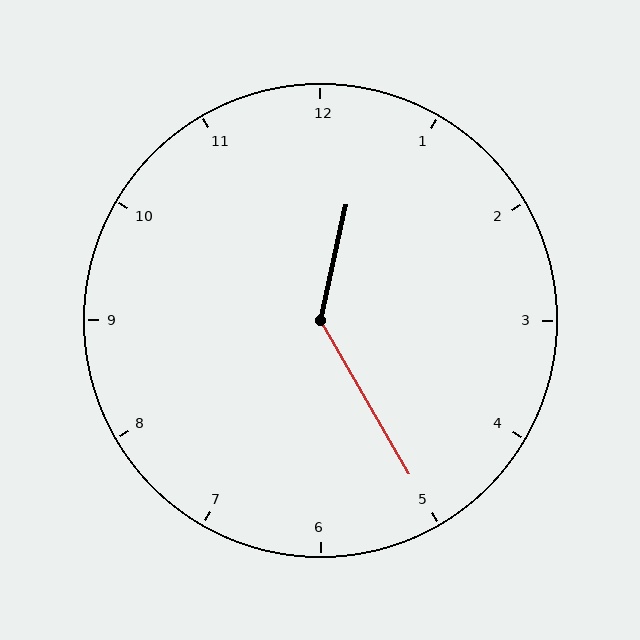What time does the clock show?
12:25.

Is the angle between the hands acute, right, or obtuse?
It is obtuse.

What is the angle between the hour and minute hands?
Approximately 138 degrees.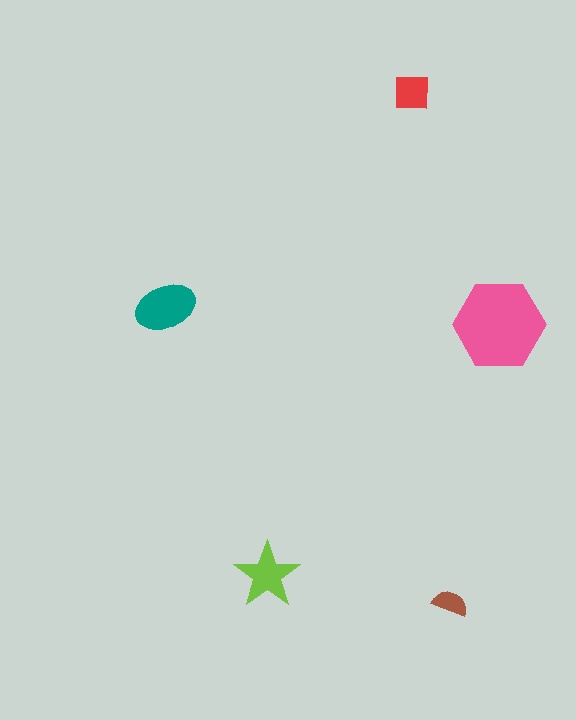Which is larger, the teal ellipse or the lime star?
The teal ellipse.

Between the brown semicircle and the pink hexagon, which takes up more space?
The pink hexagon.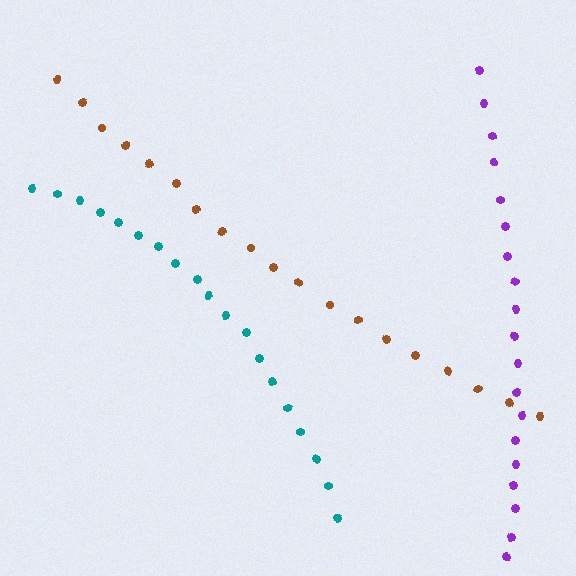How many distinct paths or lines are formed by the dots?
There are 3 distinct paths.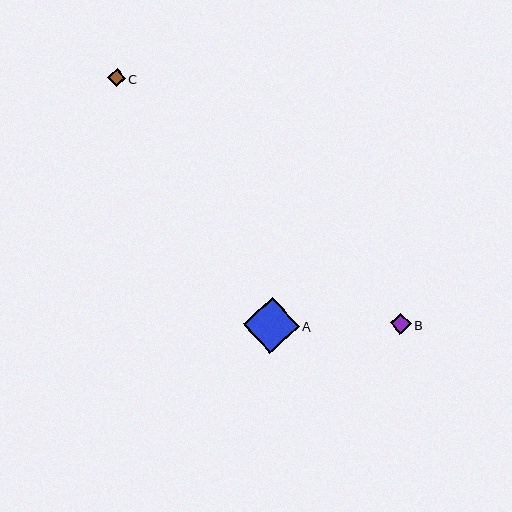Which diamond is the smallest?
Diamond C is the smallest with a size of approximately 18 pixels.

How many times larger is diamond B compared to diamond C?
Diamond B is approximately 1.2 times the size of diamond C.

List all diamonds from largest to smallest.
From largest to smallest: A, B, C.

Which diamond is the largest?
Diamond A is the largest with a size of approximately 56 pixels.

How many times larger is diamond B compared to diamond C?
Diamond B is approximately 1.2 times the size of diamond C.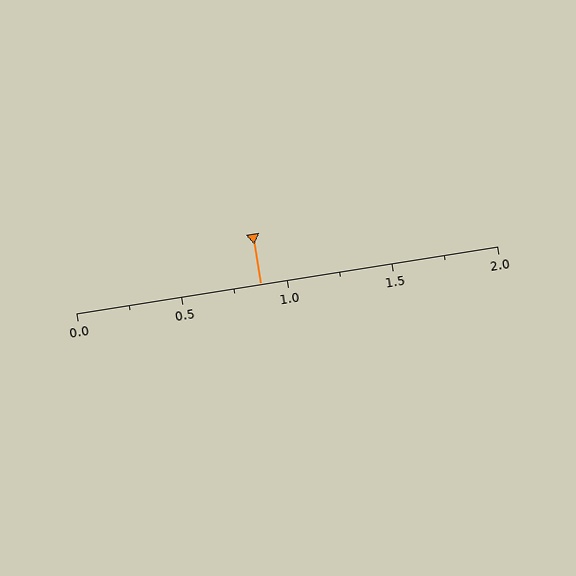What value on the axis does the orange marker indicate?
The marker indicates approximately 0.88.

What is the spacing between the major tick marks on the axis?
The major ticks are spaced 0.5 apart.